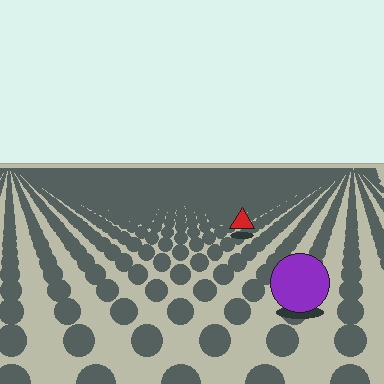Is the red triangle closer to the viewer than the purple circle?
No. The purple circle is closer — you can tell from the texture gradient: the ground texture is coarser near it.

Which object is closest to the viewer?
The purple circle is closest. The texture marks near it are larger and more spread out.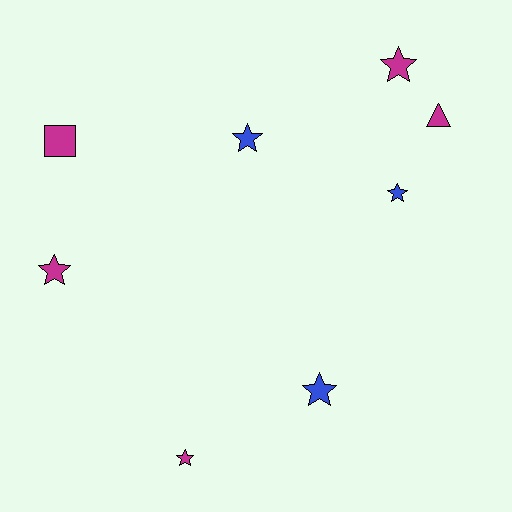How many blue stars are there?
There are 3 blue stars.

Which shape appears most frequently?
Star, with 6 objects.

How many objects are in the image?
There are 8 objects.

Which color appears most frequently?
Magenta, with 5 objects.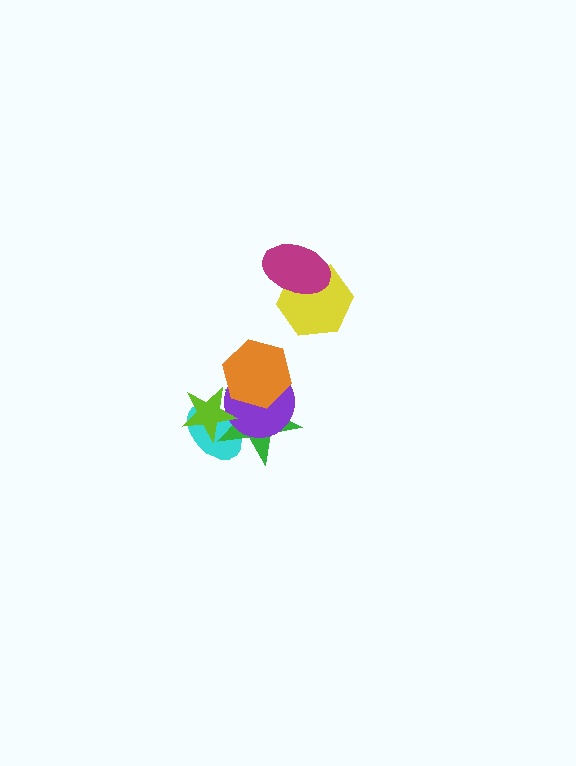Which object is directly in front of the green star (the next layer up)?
The purple circle is directly in front of the green star.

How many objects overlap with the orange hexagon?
2 objects overlap with the orange hexagon.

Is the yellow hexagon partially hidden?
Yes, it is partially covered by another shape.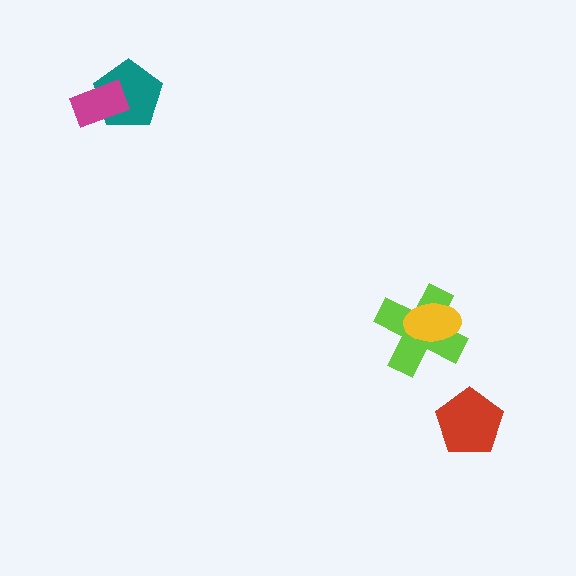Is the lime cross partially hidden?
Yes, it is partially covered by another shape.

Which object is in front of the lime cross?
The yellow ellipse is in front of the lime cross.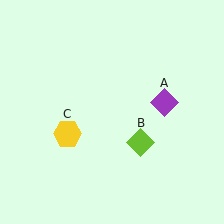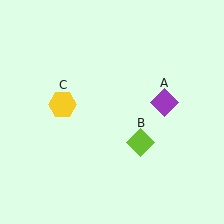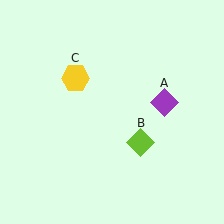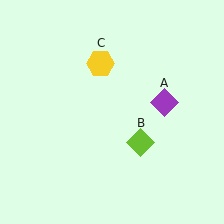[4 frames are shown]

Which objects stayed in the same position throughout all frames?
Purple diamond (object A) and lime diamond (object B) remained stationary.